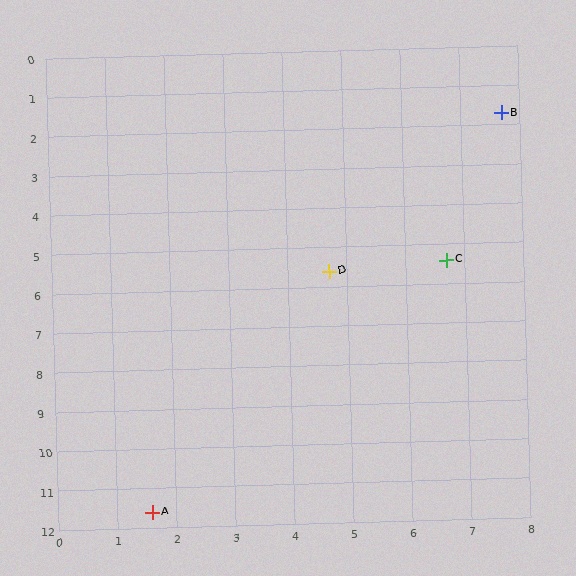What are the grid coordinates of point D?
Point D is at approximately (4.7, 5.6).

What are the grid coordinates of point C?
Point C is at approximately (6.7, 5.4).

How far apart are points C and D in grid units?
Points C and D are about 2.0 grid units apart.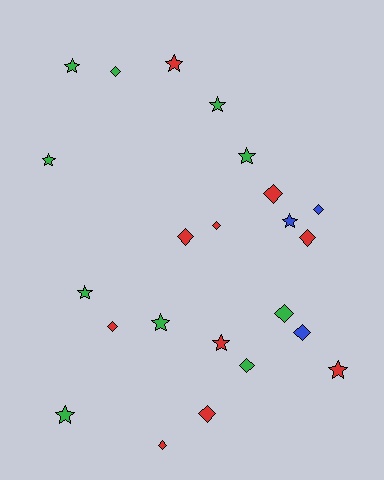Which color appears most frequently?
Red, with 10 objects.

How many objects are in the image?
There are 23 objects.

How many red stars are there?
There are 3 red stars.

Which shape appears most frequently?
Diamond, with 12 objects.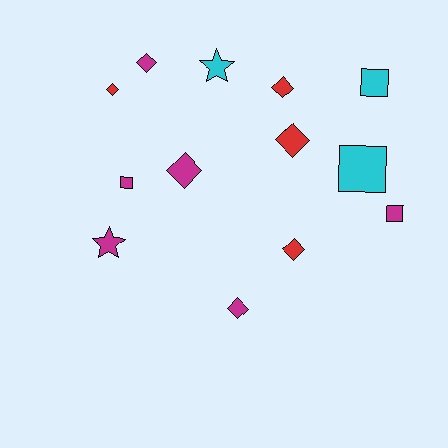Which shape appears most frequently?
Diamond, with 7 objects.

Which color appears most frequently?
Magenta, with 6 objects.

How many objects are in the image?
There are 13 objects.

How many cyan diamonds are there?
There are no cyan diamonds.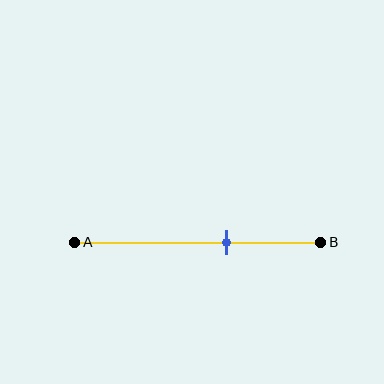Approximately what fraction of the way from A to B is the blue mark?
The blue mark is approximately 60% of the way from A to B.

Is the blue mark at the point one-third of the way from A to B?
No, the mark is at about 60% from A, not at the 33% one-third point.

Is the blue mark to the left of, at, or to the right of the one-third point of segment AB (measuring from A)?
The blue mark is to the right of the one-third point of segment AB.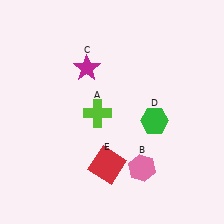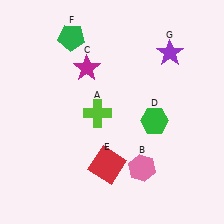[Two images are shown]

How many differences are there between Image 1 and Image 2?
There are 2 differences between the two images.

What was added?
A green pentagon (F), a purple star (G) were added in Image 2.